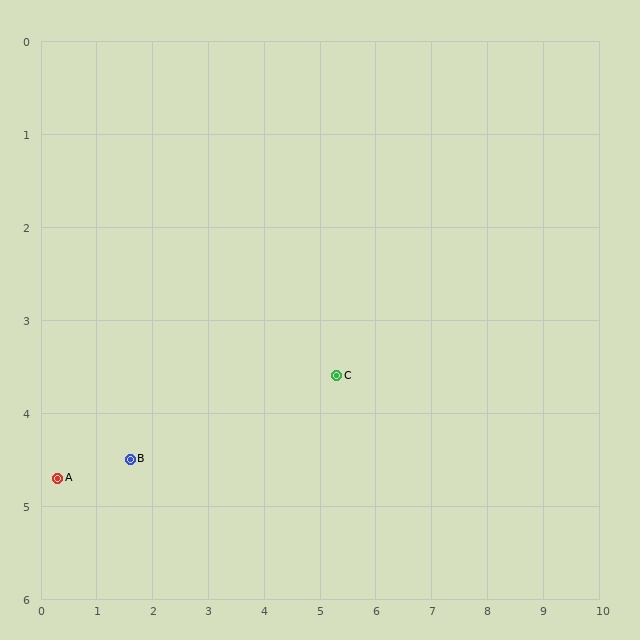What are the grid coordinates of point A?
Point A is at approximately (0.3, 4.7).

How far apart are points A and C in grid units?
Points A and C are about 5.1 grid units apart.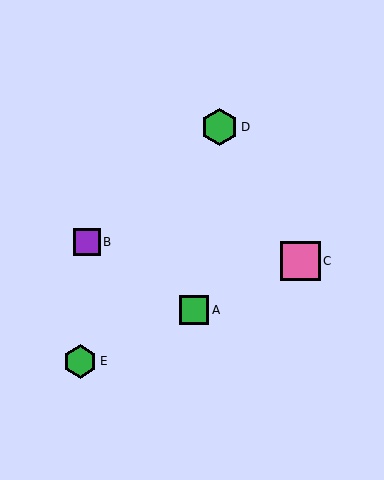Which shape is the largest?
The pink square (labeled C) is the largest.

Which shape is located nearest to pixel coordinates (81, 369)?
The green hexagon (labeled E) at (80, 361) is nearest to that location.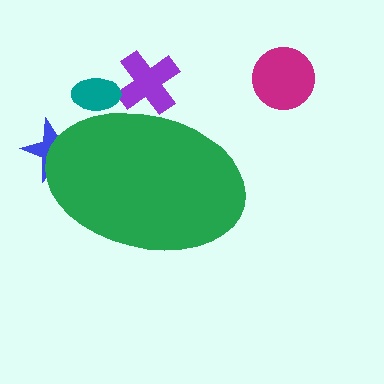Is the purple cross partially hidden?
Yes, the purple cross is partially hidden behind the green ellipse.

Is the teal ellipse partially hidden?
Yes, the teal ellipse is partially hidden behind the green ellipse.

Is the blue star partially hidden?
Yes, the blue star is partially hidden behind the green ellipse.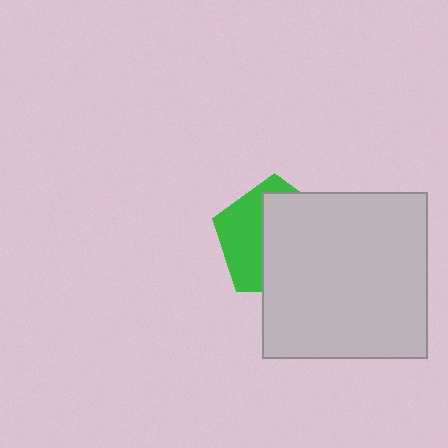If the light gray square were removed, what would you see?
You would see the complete green pentagon.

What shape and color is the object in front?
The object in front is a light gray square.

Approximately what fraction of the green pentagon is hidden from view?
Roughly 61% of the green pentagon is hidden behind the light gray square.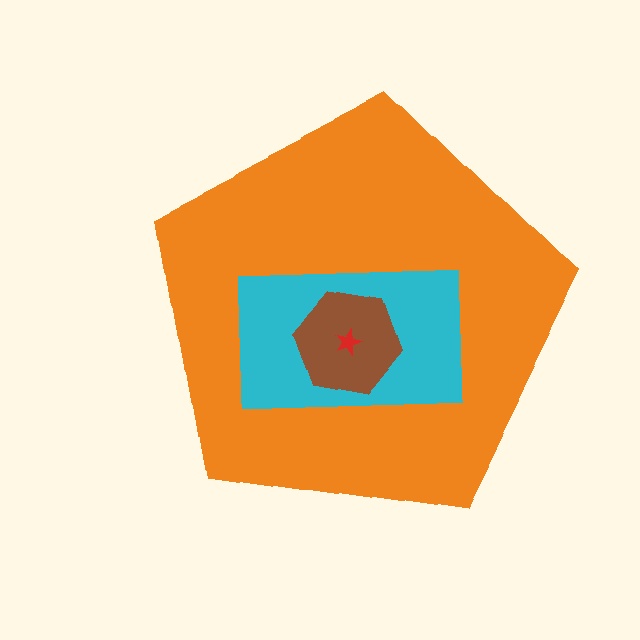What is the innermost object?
The red star.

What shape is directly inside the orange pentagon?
The cyan rectangle.